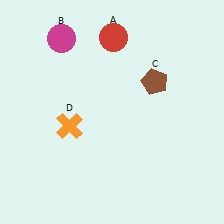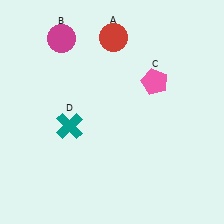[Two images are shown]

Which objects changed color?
C changed from brown to pink. D changed from orange to teal.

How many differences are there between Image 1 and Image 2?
There are 2 differences between the two images.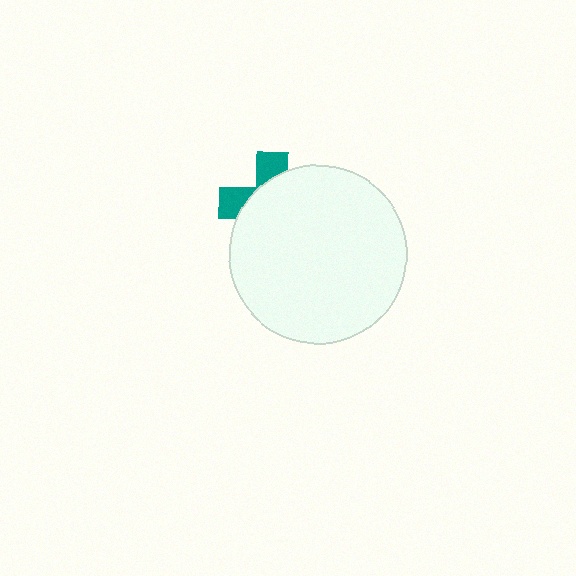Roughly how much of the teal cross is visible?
A small part of it is visible (roughly 30%).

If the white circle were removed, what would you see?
You would see the complete teal cross.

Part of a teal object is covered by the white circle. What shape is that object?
It is a cross.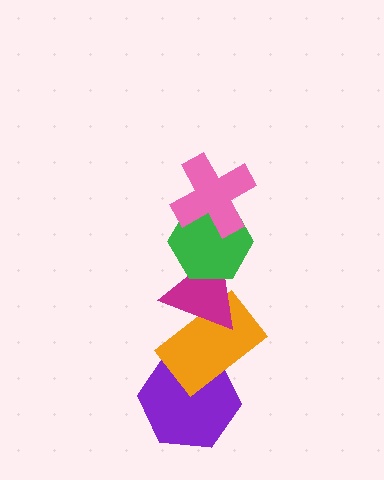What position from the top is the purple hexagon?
The purple hexagon is 5th from the top.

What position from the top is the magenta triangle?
The magenta triangle is 3rd from the top.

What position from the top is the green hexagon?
The green hexagon is 2nd from the top.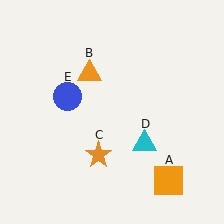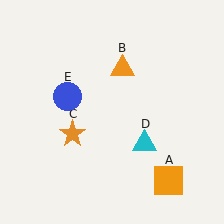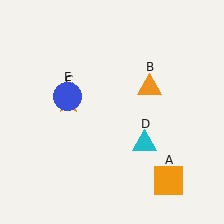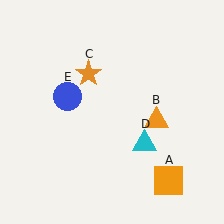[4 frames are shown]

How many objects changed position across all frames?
2 objects changed position: orange triangle (object B), orange star (object C).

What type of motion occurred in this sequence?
The orange triangle (object B), orange star (object C) rotated clockwise around the center of the scene.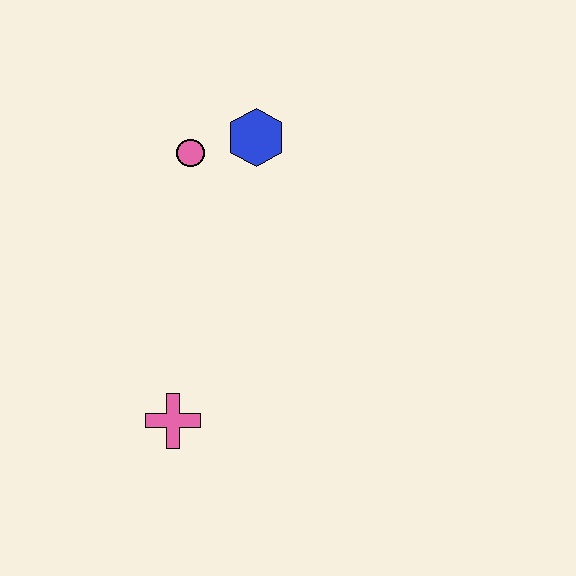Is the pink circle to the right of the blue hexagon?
No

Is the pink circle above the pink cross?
Yes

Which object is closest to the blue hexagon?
The pink circle is closest to the blue hexagon.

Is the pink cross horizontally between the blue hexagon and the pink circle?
No